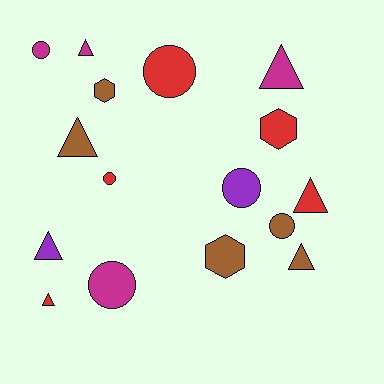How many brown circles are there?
There is 1 brown circle.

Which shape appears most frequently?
Triangle, with 7 objects.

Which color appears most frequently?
Brown, with 5 objects.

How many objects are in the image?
There are 16 objects.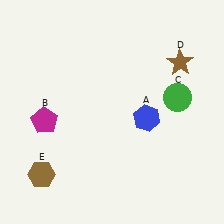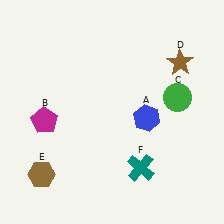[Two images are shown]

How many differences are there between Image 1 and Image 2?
There is 1 difference between the two images.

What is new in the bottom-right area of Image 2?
A teal cross (F) was added in the bottom-right area of Image 2.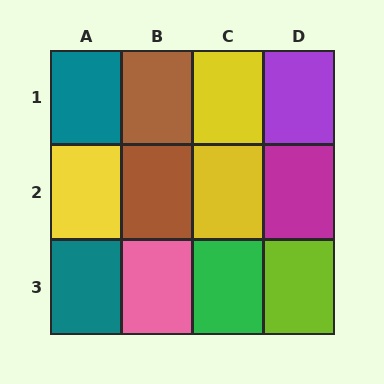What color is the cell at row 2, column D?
Magenta.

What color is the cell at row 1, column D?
Purple.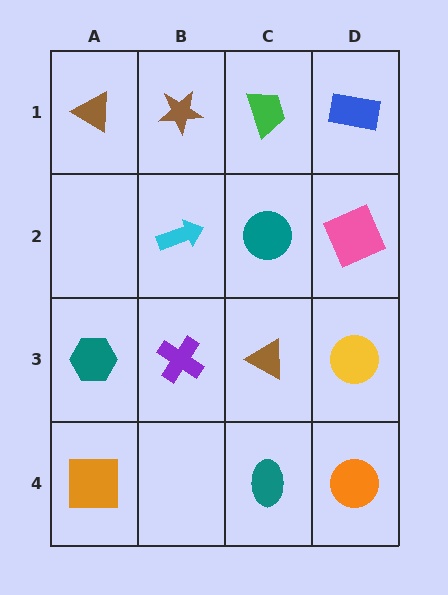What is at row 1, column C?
A green trapezoid.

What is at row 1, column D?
A blue rectangle.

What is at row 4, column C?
A teal ellipse.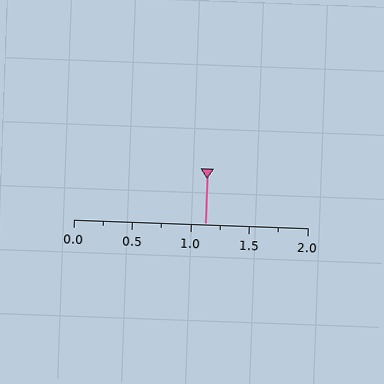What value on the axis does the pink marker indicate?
The marker indicates approximately 1.12.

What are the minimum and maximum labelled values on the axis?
The axis runs from 0.0 to 2.0.